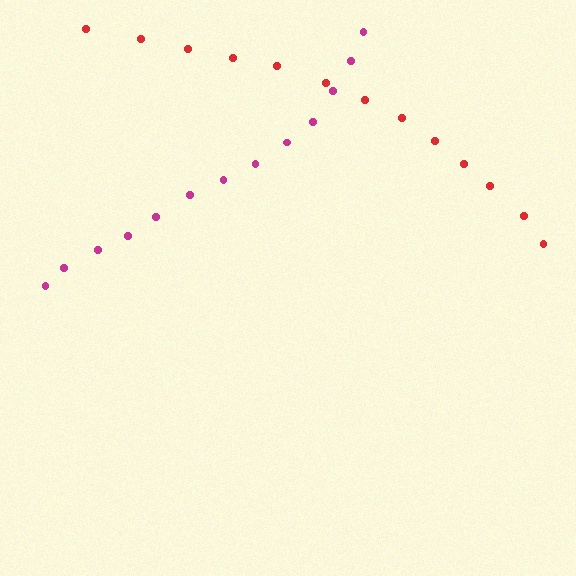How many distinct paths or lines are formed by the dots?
There are 2 distinct paths.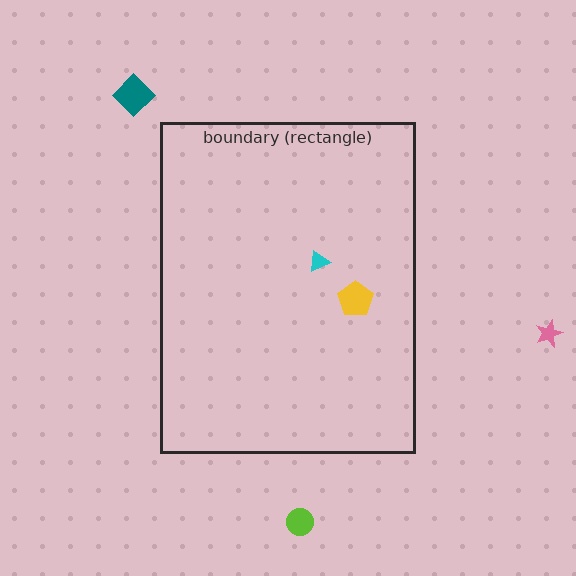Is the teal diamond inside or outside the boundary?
Outside.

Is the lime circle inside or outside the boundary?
Outside.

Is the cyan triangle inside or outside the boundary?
Inside.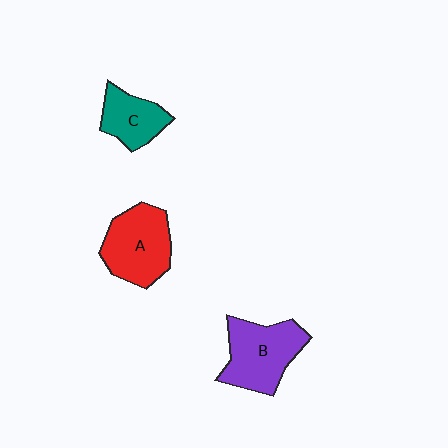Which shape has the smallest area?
Shape C (teal).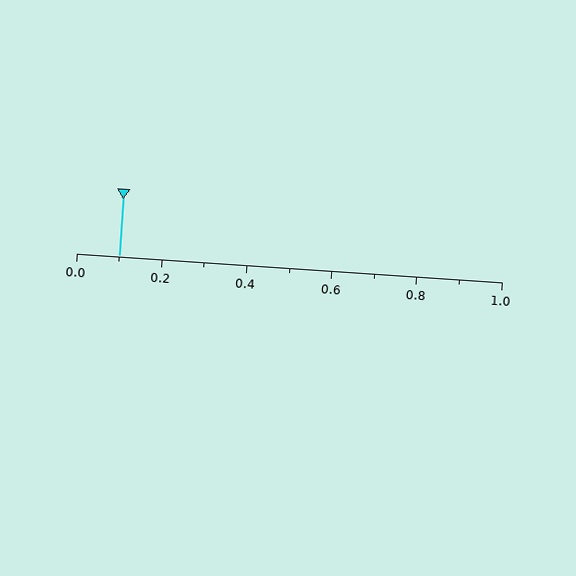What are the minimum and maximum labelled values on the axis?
The axis runs from 0.0 to 1.0.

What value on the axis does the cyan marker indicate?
The marker indicates approximately 0.1.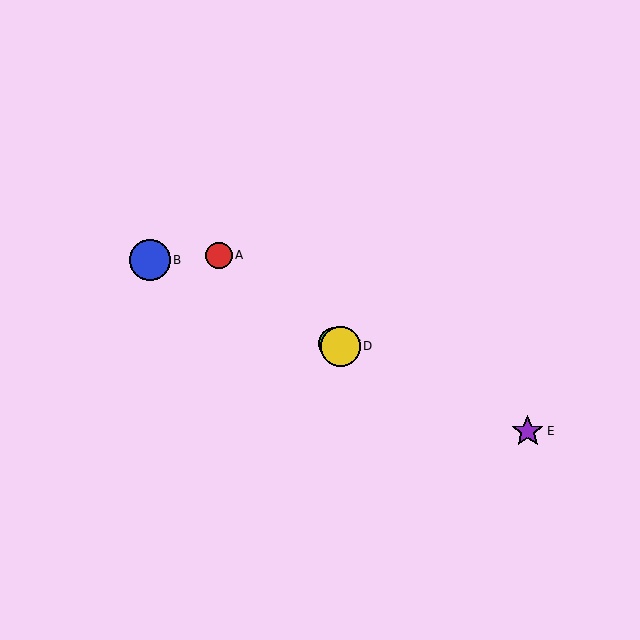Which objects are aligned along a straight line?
Objects B, C, D, E are aligned along a straight line.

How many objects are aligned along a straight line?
4 objects (B, C, D, E) are aligned along a straight line.